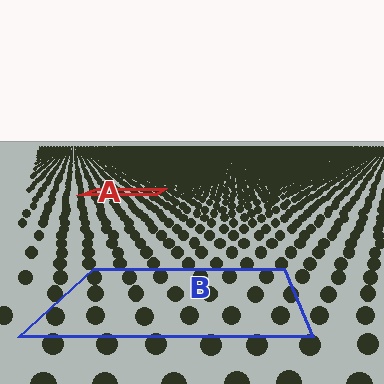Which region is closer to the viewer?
Region B is closer. The texture elements there are larger and more spread out.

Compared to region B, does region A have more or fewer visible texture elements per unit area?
Region A has more texture elements per unit area — they are packed more densely because it is farther away.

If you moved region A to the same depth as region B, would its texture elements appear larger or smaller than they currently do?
They would appear larger. At a closer depth, the same texture elements are projected at a bigger on-screen size.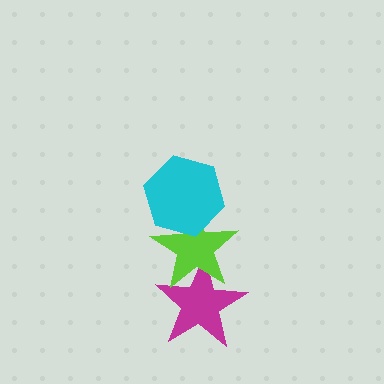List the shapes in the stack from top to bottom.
From top to bottom: the cyan hexagon, the lime star, the magenta star.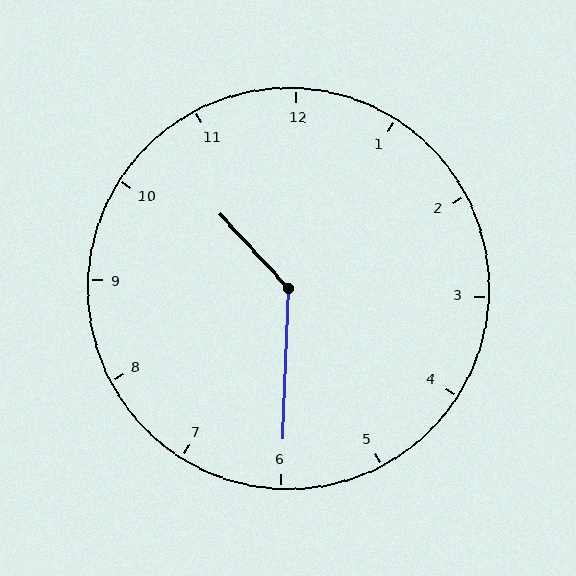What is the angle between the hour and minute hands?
Approximately 135 degrees.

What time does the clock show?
10:30.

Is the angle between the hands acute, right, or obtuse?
It is obtuse.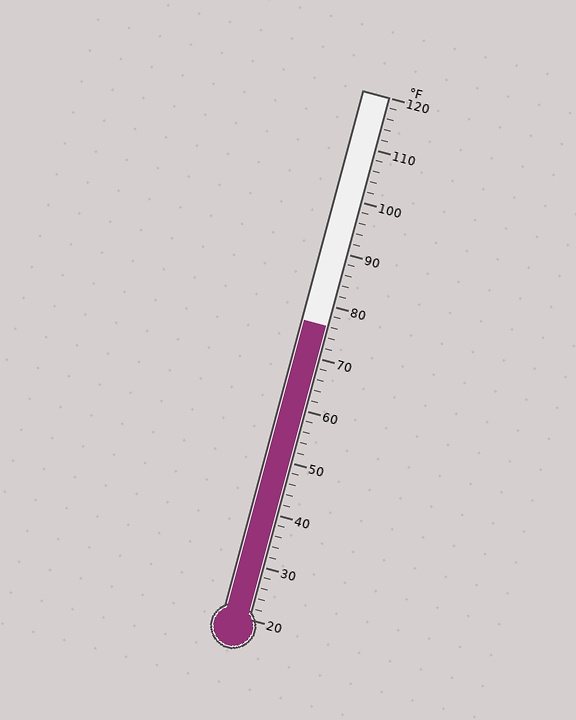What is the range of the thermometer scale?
The thermometer scale ranges from 20°F to 120°F.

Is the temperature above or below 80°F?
The temperature is below 80°F.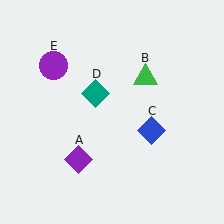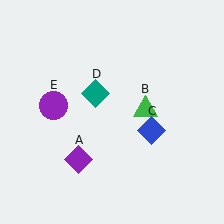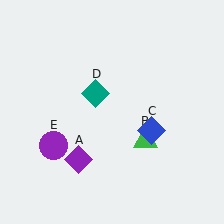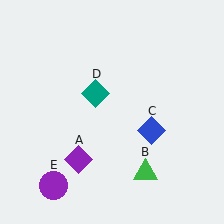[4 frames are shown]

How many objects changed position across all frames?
2 objects changed position: green triangle (object B), purple circle (object E).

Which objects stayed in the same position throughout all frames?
Purple diamond (object A) and blue diamond (object C) and teal diamond (object D) remained stationary.